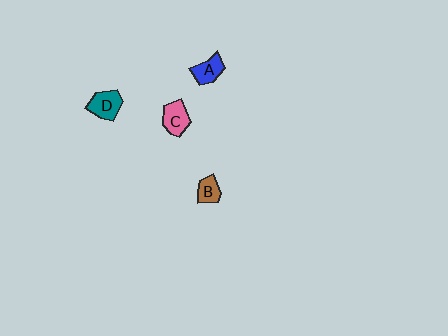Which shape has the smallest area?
Shape B (brown).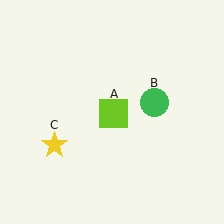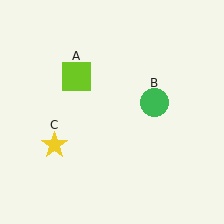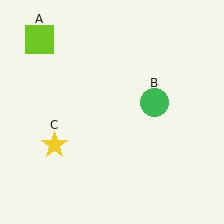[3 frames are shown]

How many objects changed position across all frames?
1 object changed position: lime square (object A).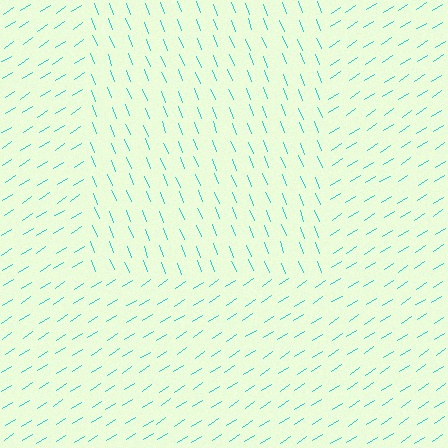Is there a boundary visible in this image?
Yes, there is a texture boundary formed by a change in line orientation.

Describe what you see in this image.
The image is filled with small cyan line segments. A rectangle region in the image has lines oriented differently from the surrounding lines, creating a visible texture boundary.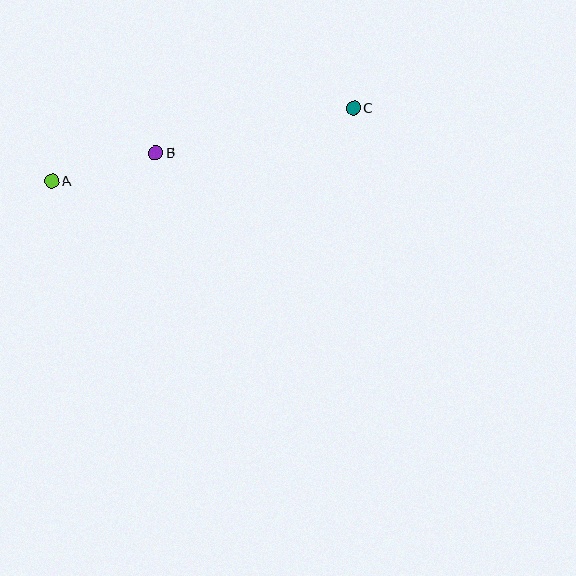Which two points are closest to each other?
Points A and B are closest to each other.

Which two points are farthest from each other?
Points A and C are farthest from each other.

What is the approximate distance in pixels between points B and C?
The distance between B and C is approximately 202 pixels.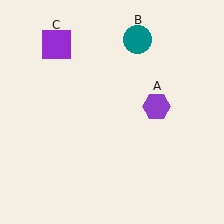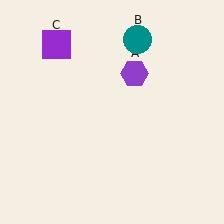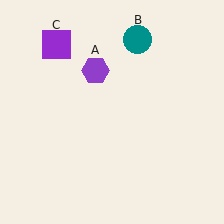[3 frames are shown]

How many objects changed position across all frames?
1 object changed position: purple hexagon (object A).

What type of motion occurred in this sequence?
The purple hexagon (object A) rotated counterclockwise around the center of the scene.